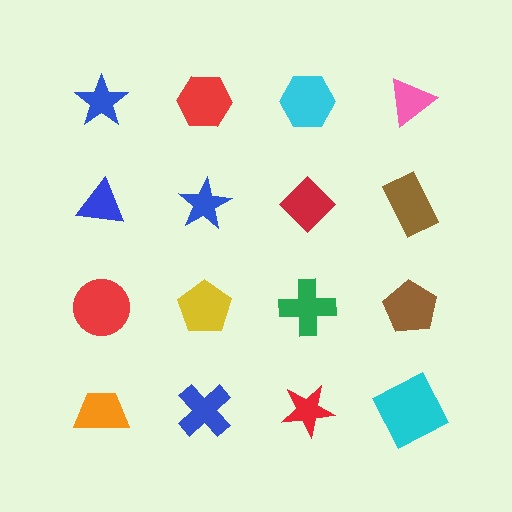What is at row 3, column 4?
A brown pentagon.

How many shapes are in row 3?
4 shapes.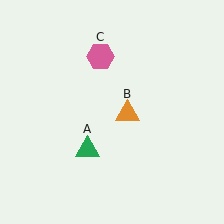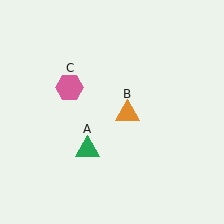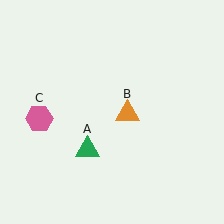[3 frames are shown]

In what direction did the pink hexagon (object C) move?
The pink hexagon (object C) moved down and to the left.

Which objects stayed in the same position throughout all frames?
Green triangle (object A) and orange triangle (object B) remained stationary.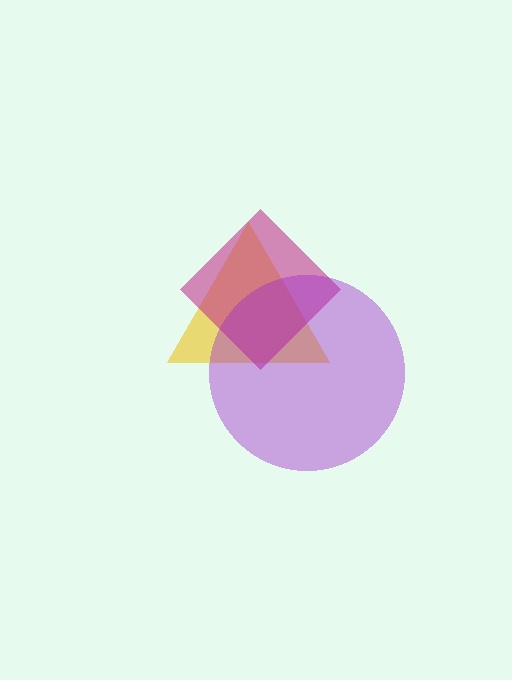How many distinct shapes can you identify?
There are 3 distinct shapes: a yellow triangle, a magenta diamond, a purple circle.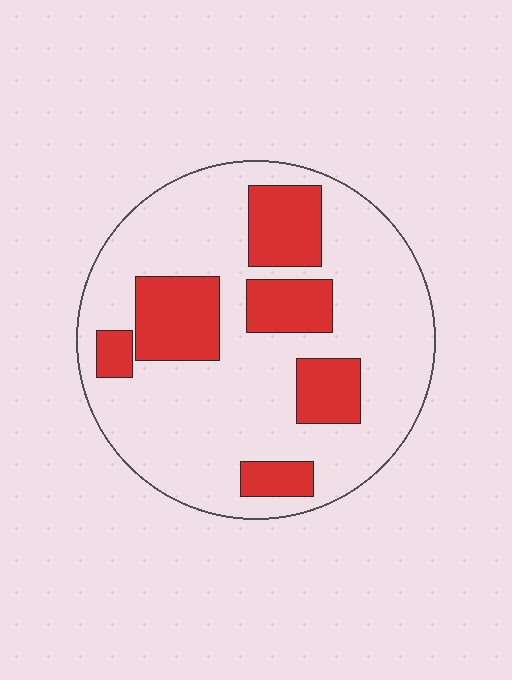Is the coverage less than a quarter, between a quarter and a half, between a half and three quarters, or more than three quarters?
Between a quarter and a half.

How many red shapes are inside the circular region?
6.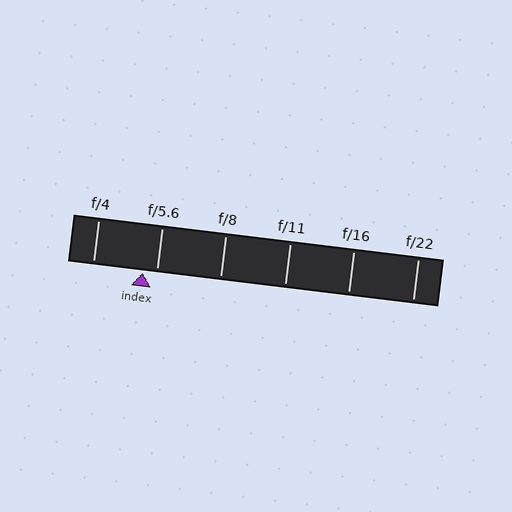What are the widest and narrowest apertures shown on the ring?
The widest aperture shown is f/4 and the narrowest is f/22.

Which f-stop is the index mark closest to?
The index mark is closest to f/5.6.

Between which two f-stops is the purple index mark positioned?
The index mark is between f/4 and f/5.6.